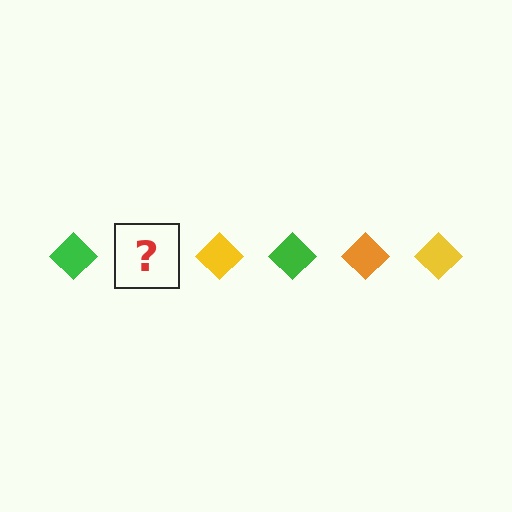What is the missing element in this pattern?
The missing element is an orange diamond.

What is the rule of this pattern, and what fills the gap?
The rule is that the pattern cycles through green, orange, yellow diamonds. The gap should be filled with an orange diamond.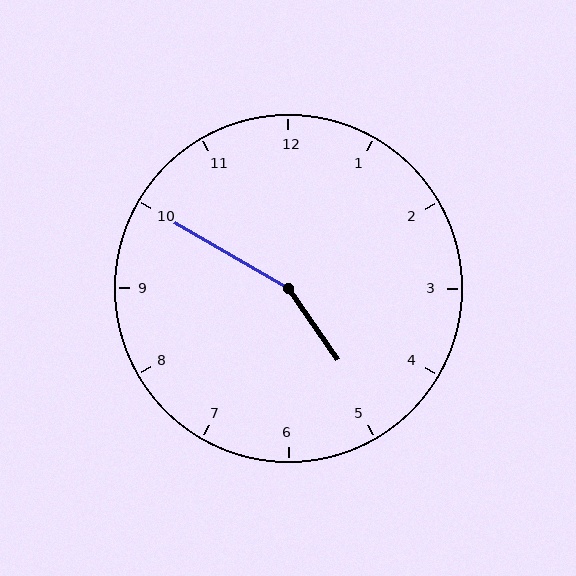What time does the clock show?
4:50.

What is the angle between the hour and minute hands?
Approximately 155 degrees.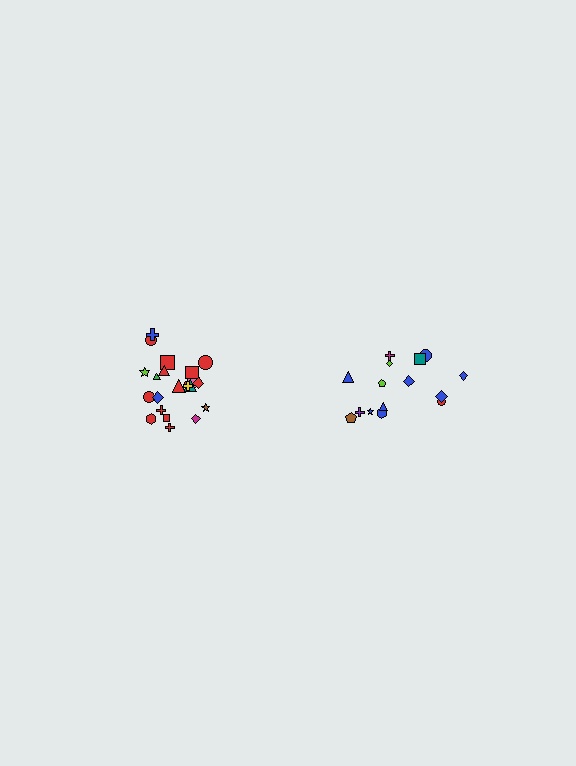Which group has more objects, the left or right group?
The left group.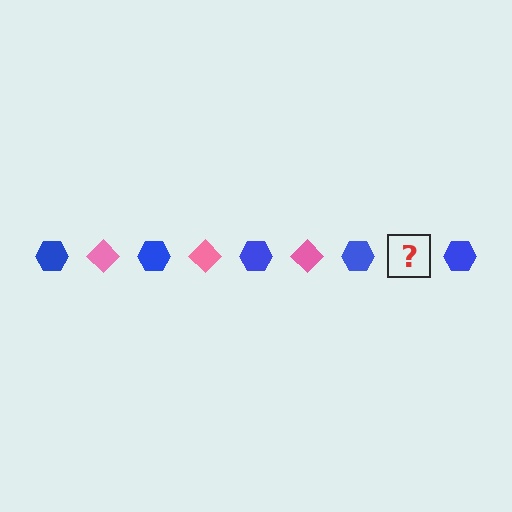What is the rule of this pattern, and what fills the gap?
The rule is that the pattern alternates between blue hexagon and pink diamond. The gap should be filled with a pink diamond.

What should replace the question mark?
The question mark should be replaced with a pink diamond.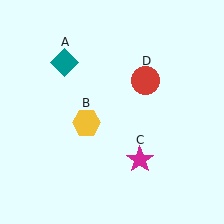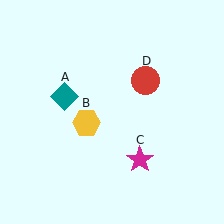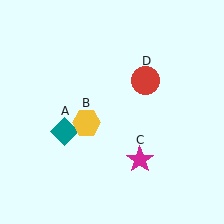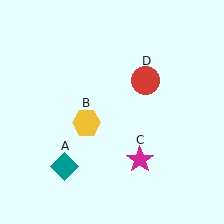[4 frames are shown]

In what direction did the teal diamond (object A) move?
The teal diamond (object A) moved down.